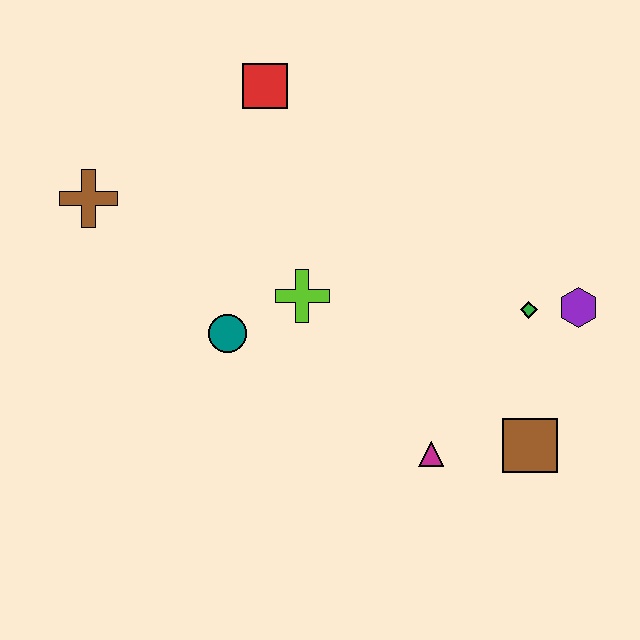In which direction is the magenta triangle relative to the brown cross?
The magenta triangle is to the right of the brown cross.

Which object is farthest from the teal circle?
The purple hexagon is farthest from the teal circle.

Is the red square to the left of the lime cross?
Yes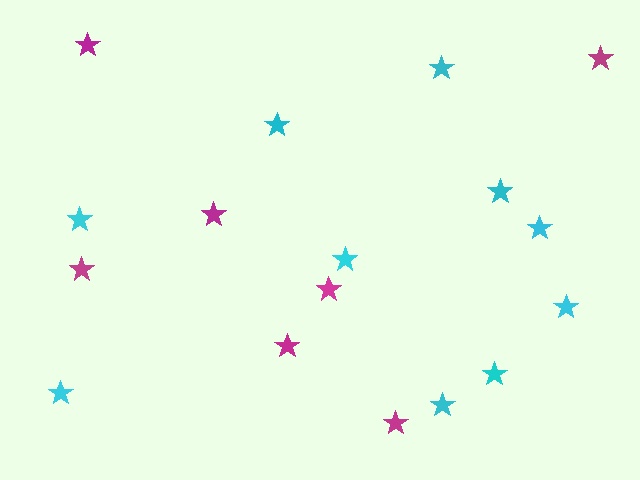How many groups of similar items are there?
There are 2 groups: one group of magenta stars (7) and one group of cyan stars (10).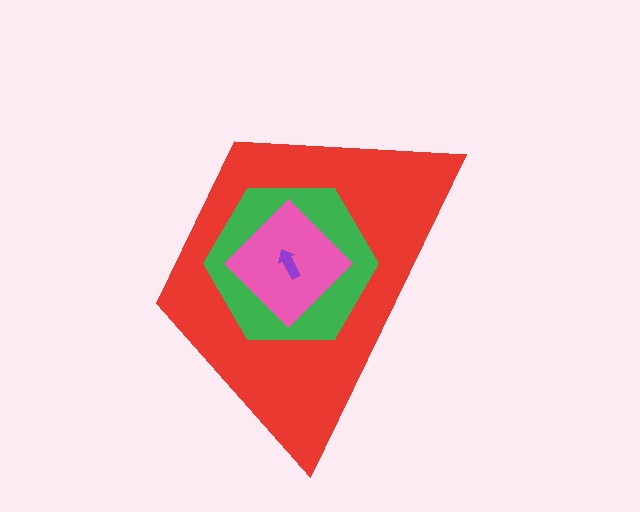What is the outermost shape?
The red trapezoid.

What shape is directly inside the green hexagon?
The pink diamond.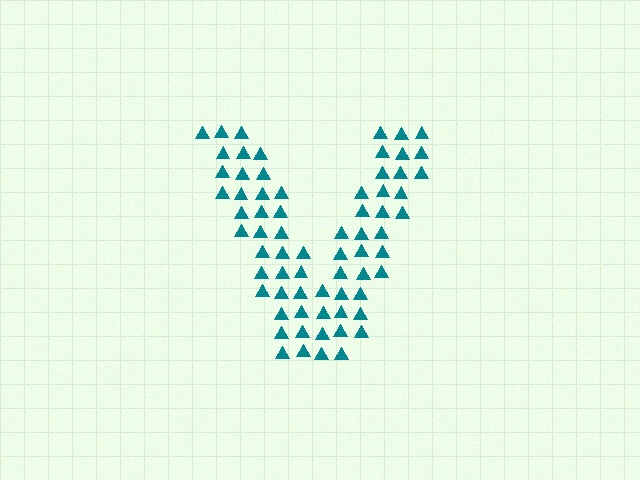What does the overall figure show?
The overall figure shows the letter V.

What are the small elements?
The small elements are triangles.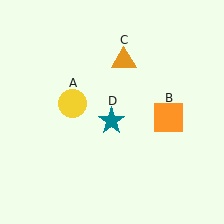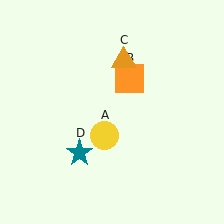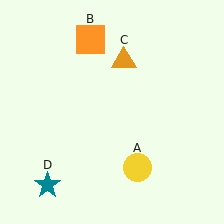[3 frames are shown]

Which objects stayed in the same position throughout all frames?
Orange triangle (object C) remained stationary.